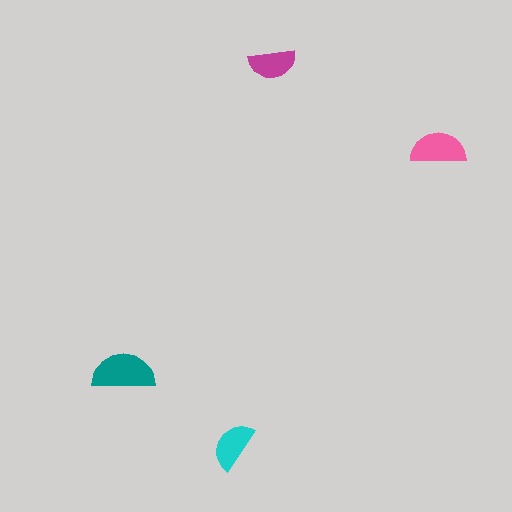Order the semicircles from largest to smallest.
the teal one, the pink one, the cyan one, the magenta one.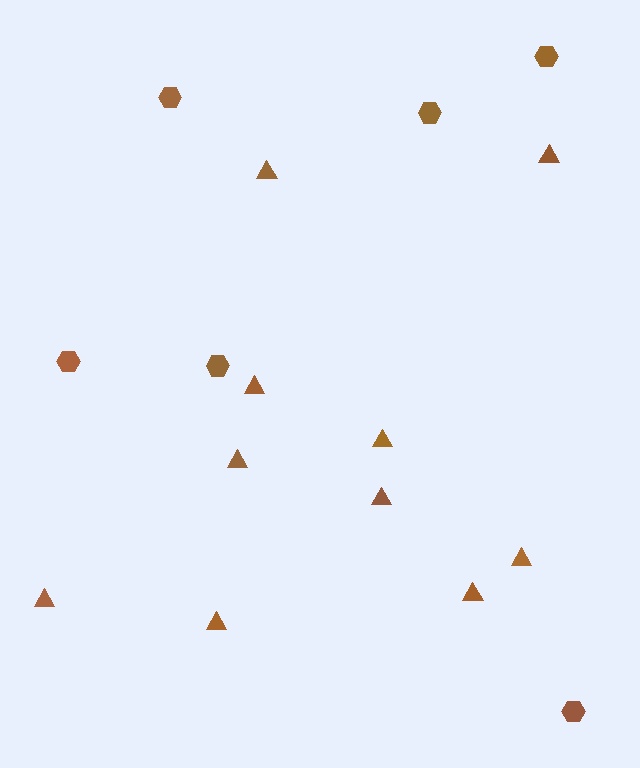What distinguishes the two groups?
There are 2 groups: one group of triangles (10) and one group of hexagons (6).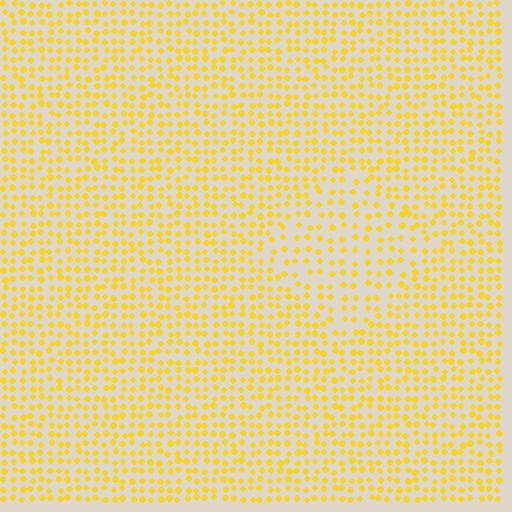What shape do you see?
I see a diamond.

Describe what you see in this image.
The image contains small yellow elements arranged at two different densities. A diamond-shaped region is visible where the elements are less densely packed than the surrounding area.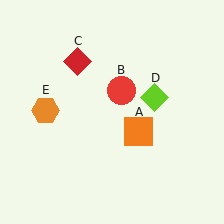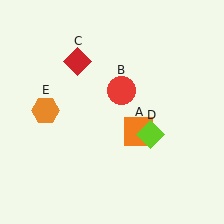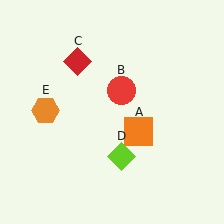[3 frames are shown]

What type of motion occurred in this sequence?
The lime diamond (object D) rotated clockwise around the center of the scene.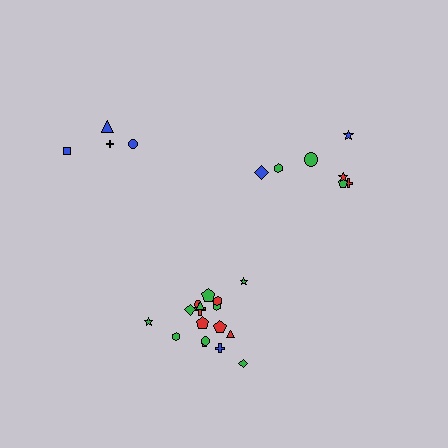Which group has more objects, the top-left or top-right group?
The top-right group.